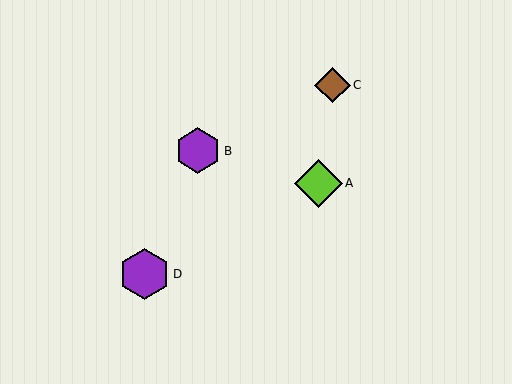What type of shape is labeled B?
Shape B is a purple hexagon.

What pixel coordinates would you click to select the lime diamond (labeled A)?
Click at (318, 183) to select the lime diamond A.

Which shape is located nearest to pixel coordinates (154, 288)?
The purple hexagon (labeled D) at (145, 274) is nearest to that location.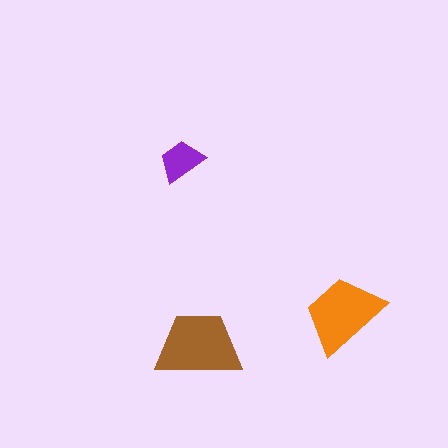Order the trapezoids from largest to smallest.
the brown one, the orange one, the purple one.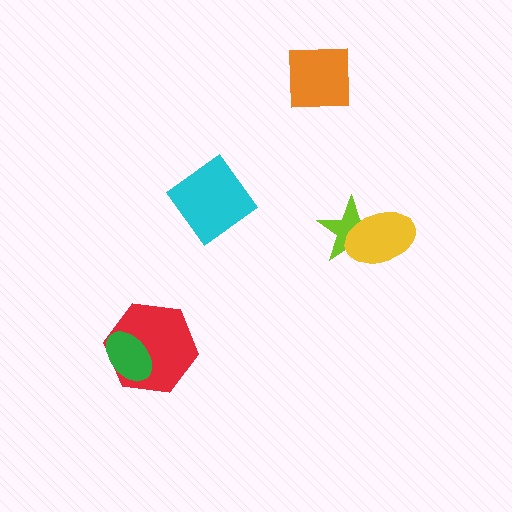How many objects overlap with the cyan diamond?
0 objects overlap with the cyan diamond.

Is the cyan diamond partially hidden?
No, no other shape covers it.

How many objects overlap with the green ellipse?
1 object overlaps with the green ellipse.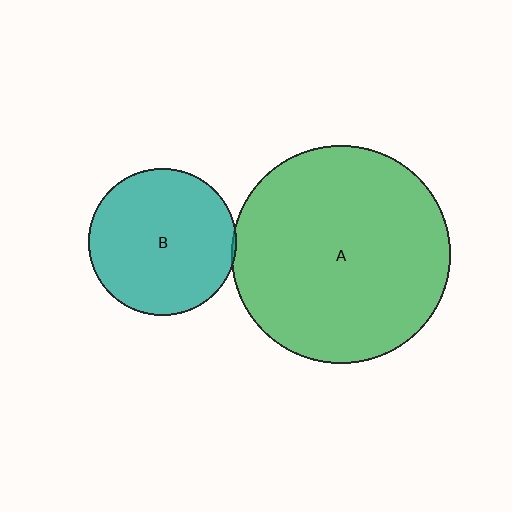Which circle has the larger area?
Circle A (green).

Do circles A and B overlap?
Yes.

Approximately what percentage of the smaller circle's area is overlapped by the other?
Approximately 5%.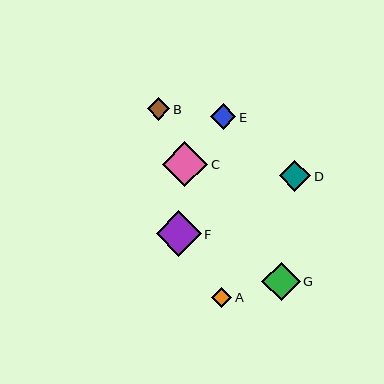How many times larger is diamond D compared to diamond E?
Diamond D is approximately 1.3 times the size of diamond E.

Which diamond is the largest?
Diamond C is the largest with a size of approximately 45 pixels.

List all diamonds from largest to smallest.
From largest to smallest: C, F, G, D, E, B, A.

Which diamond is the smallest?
Diamond A is the smallest with a size of approximately 20 pixels.